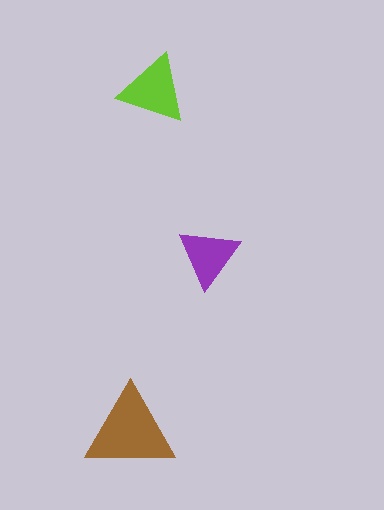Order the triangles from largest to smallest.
the brown one, the lime one, the purple one.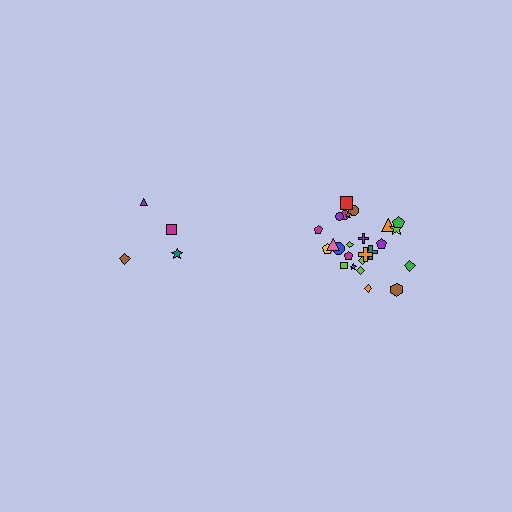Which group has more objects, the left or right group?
The right group.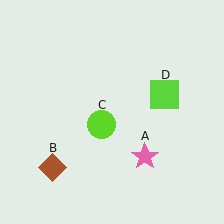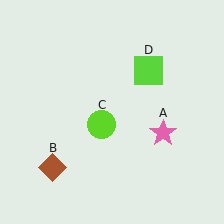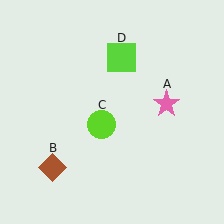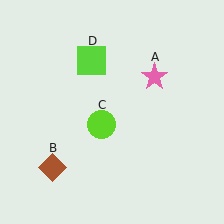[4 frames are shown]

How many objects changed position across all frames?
2 objects changed position: pink star (object A), lime square (object D).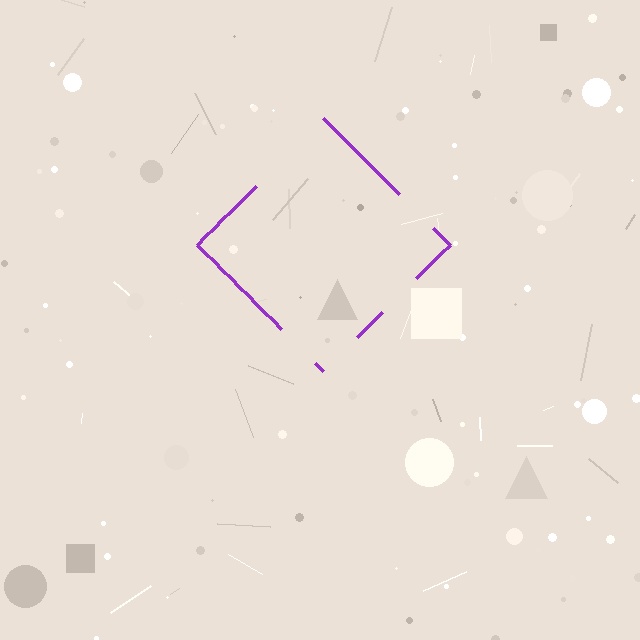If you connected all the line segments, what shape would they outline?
They would outline a diamond.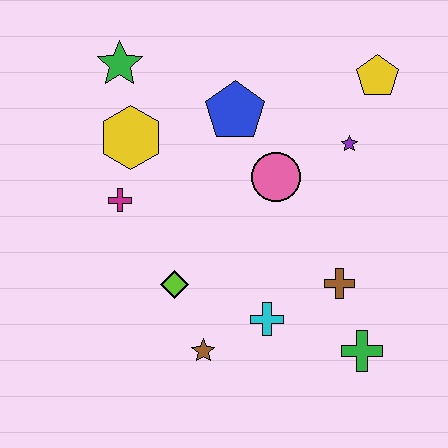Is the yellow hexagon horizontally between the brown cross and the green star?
Yes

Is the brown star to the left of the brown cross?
Yes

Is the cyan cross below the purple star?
Yes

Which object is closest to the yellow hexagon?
The magenta cross is closest to the yellow hexagon.